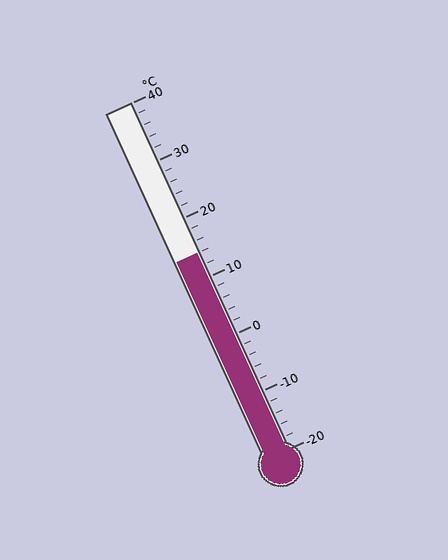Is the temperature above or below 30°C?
The temperature is below 30°C.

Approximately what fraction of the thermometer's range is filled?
The thermometer is filled to approximately 55% of its range.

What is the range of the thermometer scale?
The thermometer scale ranges from -20°C to 40°C.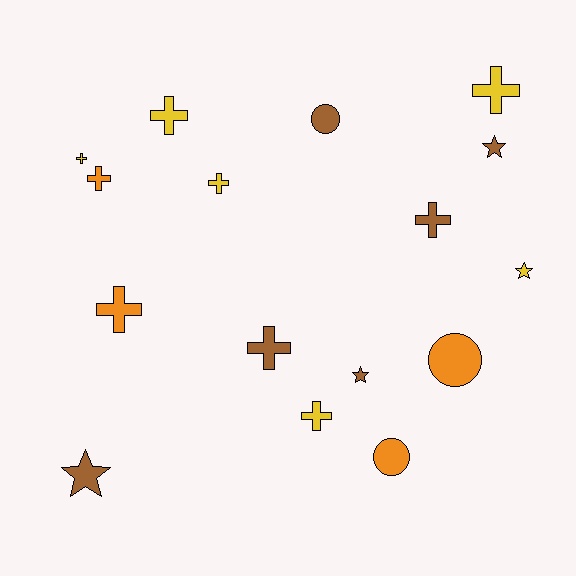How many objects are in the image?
There are 16 objects.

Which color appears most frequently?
Yellow, with 6 objects.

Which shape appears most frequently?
Cross, with 9 objects.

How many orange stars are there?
There are no orange stars.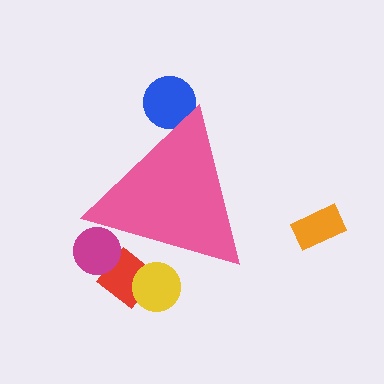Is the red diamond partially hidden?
Yes, the red diamond is partially hidden behind the pink triangle.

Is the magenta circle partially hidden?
Yes, the magenta circle is partially hidden behind the pink triangle.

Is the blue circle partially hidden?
Yes, the blue circle is partially hidden behind the pink triangle.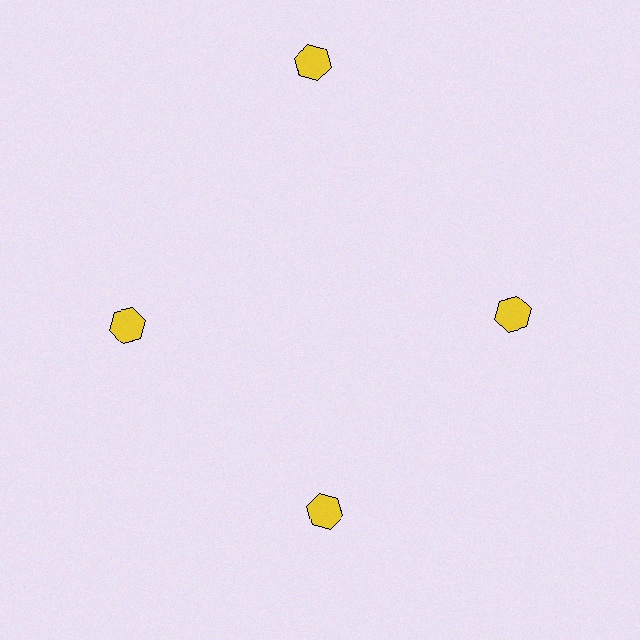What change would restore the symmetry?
The symmetry would be restored by moving it inward, back onto the ring so that all 4 hexagons sit at equal angles and equal distance from the center.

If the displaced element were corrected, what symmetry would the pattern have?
It would have 4-fold rotational symmetry — the pattern would map onto itself every 90 degrees.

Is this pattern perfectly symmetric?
No. The 4 yellow hexagons are arranged in a ring, but one element near the 12 o'clock position is pushed outward from the center, breaking the 4-fold rotational symmetry.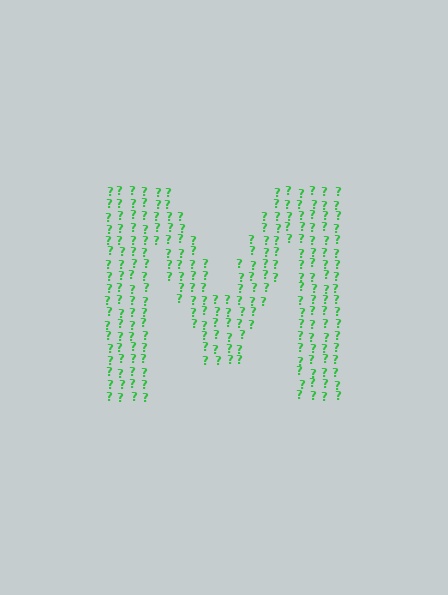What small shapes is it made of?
It is made of small question marks.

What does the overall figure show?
The overall figure shows the letter M.